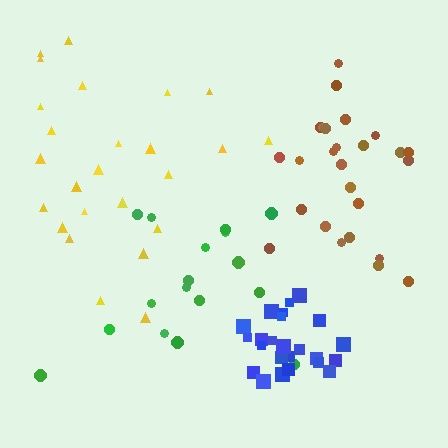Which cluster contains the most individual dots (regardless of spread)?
Brown (26).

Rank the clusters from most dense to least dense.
blue, brown, green, yellow.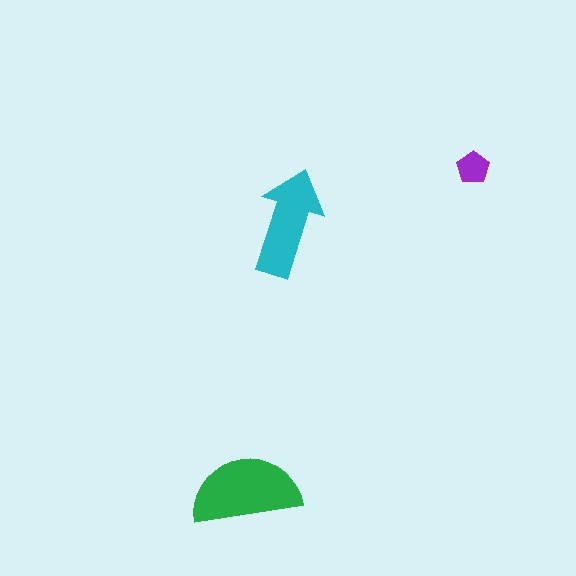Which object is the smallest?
The purple pentagon.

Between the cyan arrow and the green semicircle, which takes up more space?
The green semicircle.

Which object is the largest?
The green semicircle.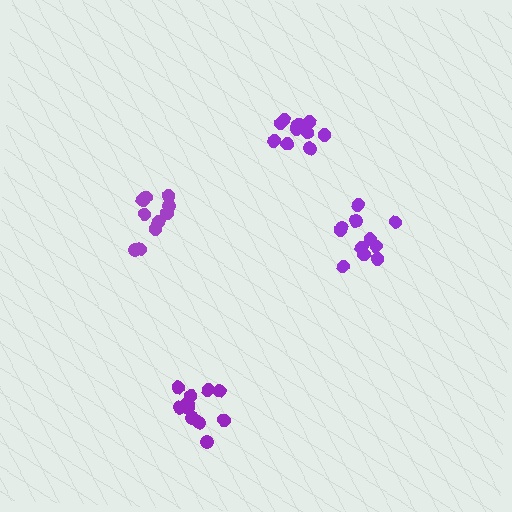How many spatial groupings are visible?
There are 4 spatial groupings.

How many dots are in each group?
Group 1: 11 dots, Group 2: 10 dots, Group 3: 12 dots, Group 4: 11 dots (44 total).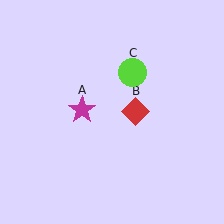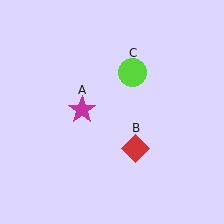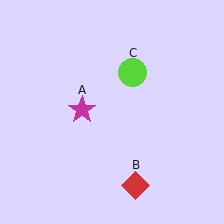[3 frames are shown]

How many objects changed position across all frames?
1 object changed position: red diamond (object B).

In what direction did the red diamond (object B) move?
The red diamond (object B) moved down.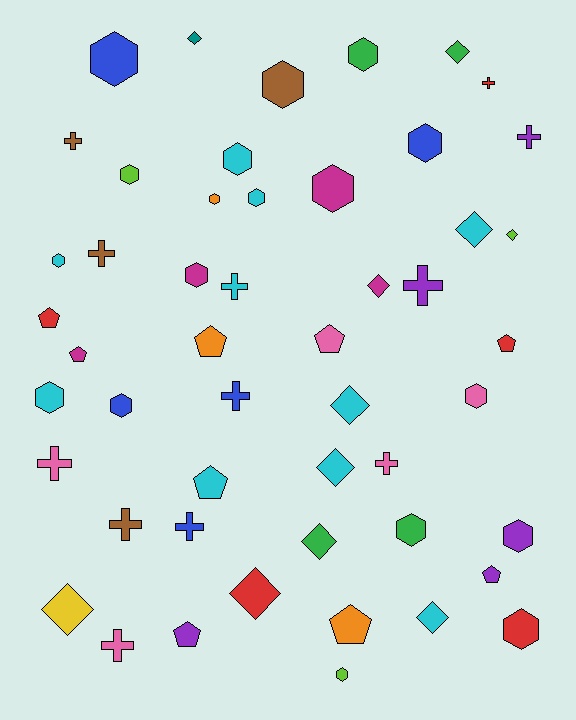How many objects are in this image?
There are 50 objects.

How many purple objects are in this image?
There are 5 purple objects.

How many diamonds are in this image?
There are 11 diamonds.